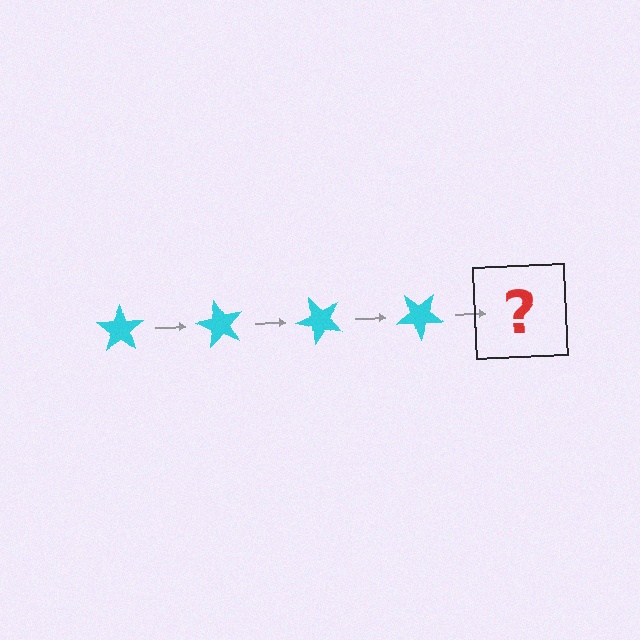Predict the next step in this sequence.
The next step is a cyan star rotated 240 degrees.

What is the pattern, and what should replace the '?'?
The pattern is that the star rotates 60 degrees each step. The '?' should be a cyan star rotated 240 degrees.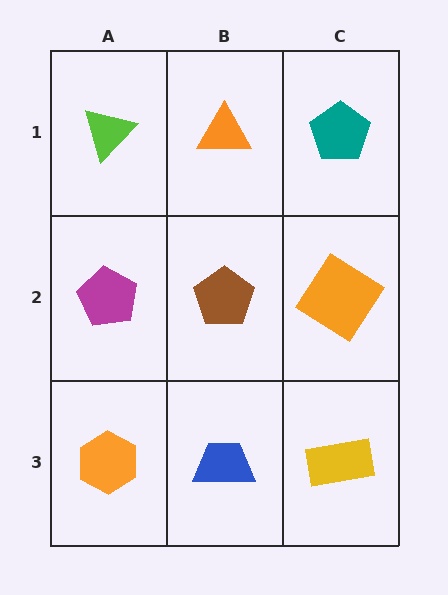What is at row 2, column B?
A brown pentagon.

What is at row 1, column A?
A lime triangle.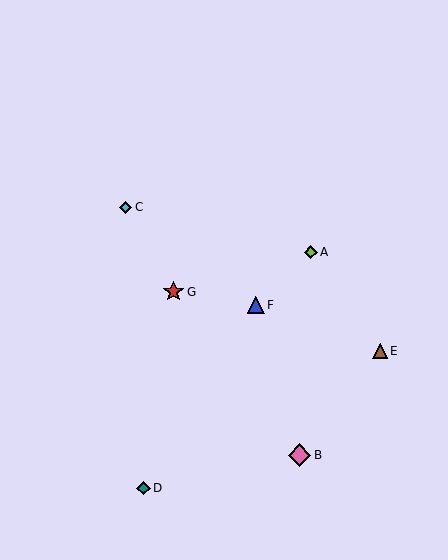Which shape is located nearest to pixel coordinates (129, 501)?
The teal diamond (labeled D) at (144, 488) is nearest to that location.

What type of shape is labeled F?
Shape F is a blue triangle.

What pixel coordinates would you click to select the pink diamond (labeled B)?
Click at (299, 455) to select the pink diamond B.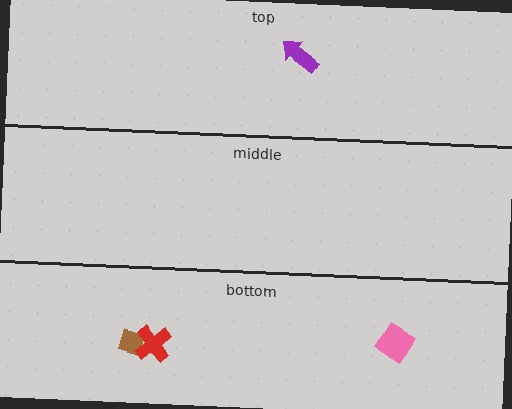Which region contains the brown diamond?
The bottom region.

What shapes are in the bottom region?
The pink diamond, the brown diamond, the red cross.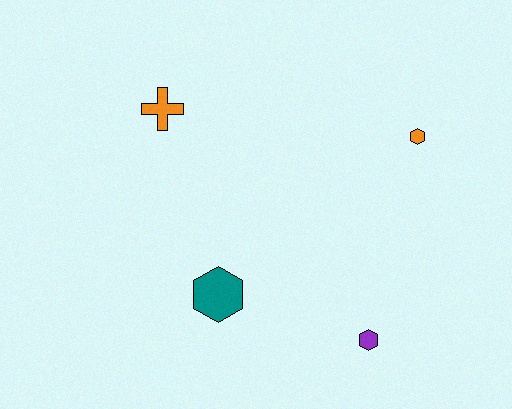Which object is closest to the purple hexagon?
The teal hexagon is closest to the purple hexagon.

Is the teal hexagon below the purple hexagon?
No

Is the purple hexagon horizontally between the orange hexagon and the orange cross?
Yes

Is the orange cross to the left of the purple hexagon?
Yes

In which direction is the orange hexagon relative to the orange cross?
The orange hexagon is to the right of the orange cross.